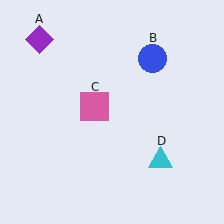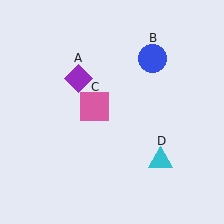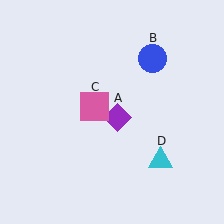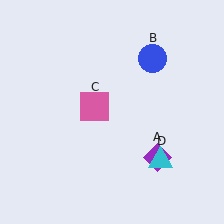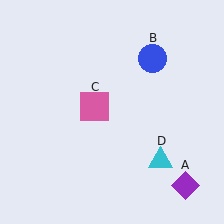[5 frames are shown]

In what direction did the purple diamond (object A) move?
The purple diamond (object A) moved down and to the right.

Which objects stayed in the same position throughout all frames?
Blue circle (object B) and pink square (object C) and cyan triangle (object D) remained stationary.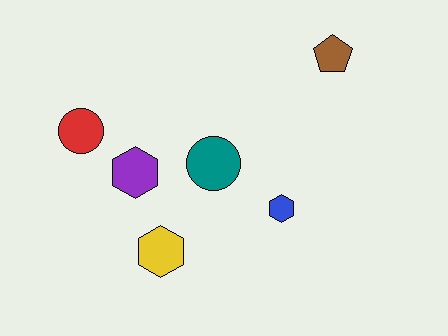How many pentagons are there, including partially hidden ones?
There is 1 pentagon.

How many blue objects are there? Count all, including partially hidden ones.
There is 1 blue object.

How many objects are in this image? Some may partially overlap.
There are 6 objects.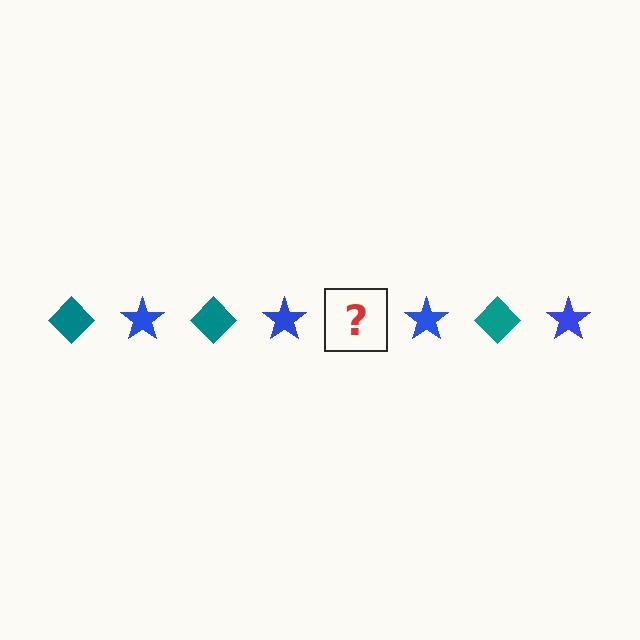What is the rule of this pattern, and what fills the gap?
The rule is that the pattern alternates between teal diamond and blue star. The gap should be filled with a teal diamond.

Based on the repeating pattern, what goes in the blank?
The blank should be a teal diamond.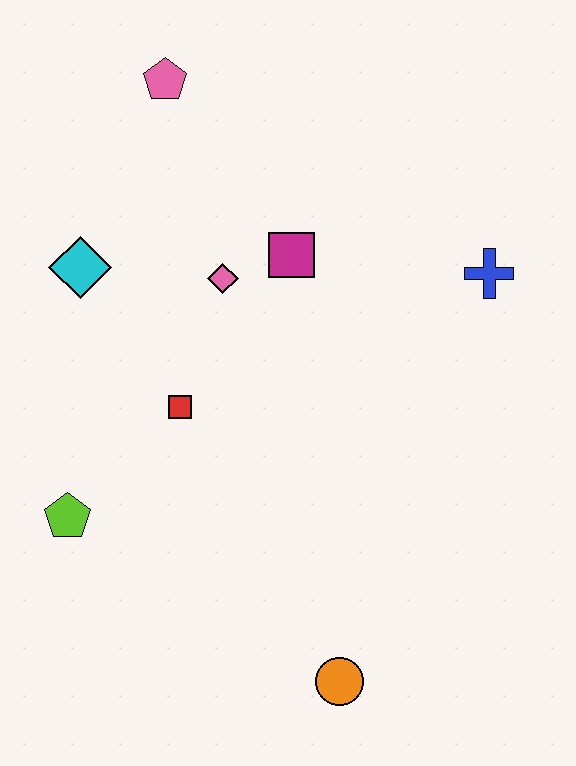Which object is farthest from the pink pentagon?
The orange circle is farthest from the pink pentagon.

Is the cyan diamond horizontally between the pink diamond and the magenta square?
No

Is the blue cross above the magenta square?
No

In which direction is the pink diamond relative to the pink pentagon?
The pink diamond is below the pink pentagon.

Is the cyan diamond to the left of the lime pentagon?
No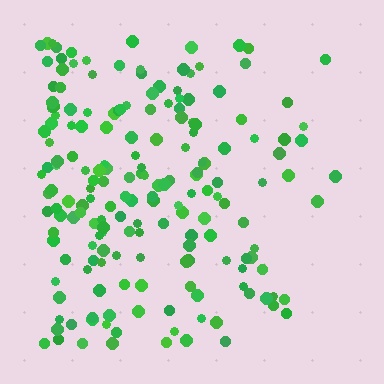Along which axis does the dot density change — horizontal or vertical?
Horizontal.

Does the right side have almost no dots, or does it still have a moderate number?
Still a moderate number, just noticeably fewer than the left.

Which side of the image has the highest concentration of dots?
The left.